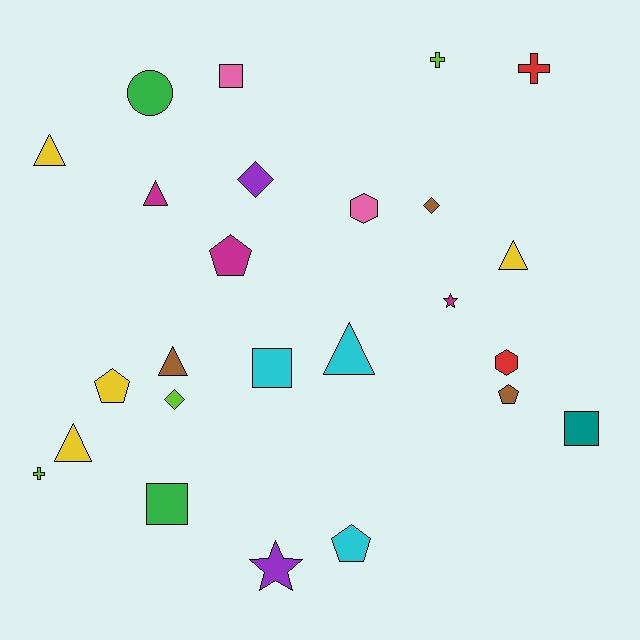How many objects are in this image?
There are 25 objects.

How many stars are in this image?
There are 2 stars.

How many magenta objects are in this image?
There are 3 magenta objects.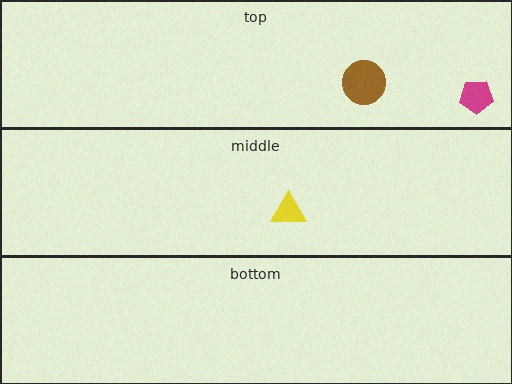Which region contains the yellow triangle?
The middle region.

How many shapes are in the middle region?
1.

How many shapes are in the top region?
2.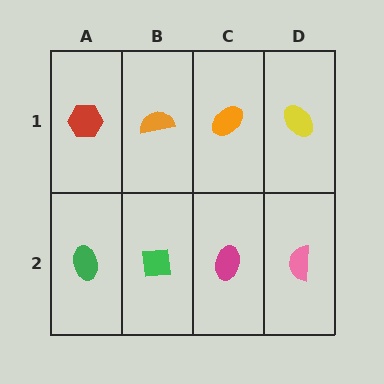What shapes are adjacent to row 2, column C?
An orange ellipse (row 1, column C), a green square (row 2, column B), a pink semicircle (row 2, column D).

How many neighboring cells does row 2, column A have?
2.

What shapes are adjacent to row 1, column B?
A green square (row 2, column B), a red hexagon (row 1, column A), an orange ellipse (row 1, column C).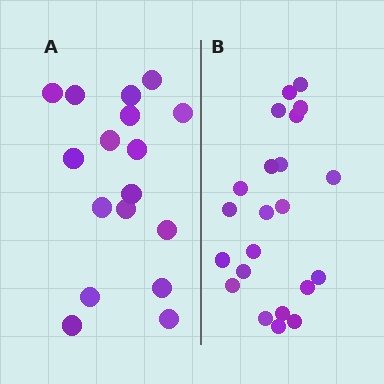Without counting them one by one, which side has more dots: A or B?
Region B (the right region) has more dots.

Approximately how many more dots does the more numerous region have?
Region B has about 5 more dots than region A.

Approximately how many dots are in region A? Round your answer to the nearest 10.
About 20 dots. (The exact count is 17, which rounds to 20.)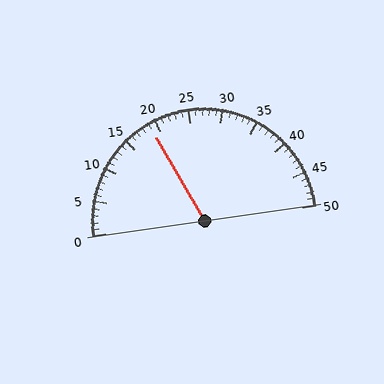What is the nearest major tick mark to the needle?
The nearest major tick mark is 20.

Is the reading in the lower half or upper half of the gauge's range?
The reading is in the lower half of the range (0 to 50).